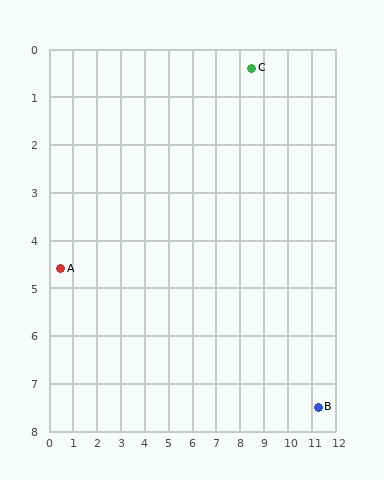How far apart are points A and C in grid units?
Points A and C are about 9.0 grid units apart.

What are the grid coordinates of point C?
Point C is at approximately (8.5, 0.4).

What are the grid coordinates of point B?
Point B is at approximately (11.3, 7.5).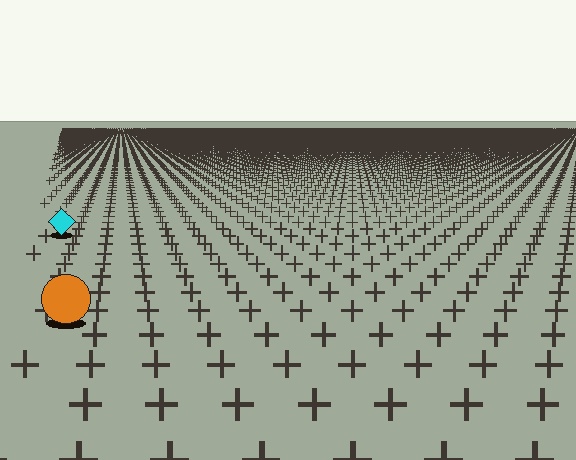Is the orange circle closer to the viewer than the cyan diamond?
Yes. The orange circle is closer — you can tell from the texture gradient: the ground texture is coarser near it.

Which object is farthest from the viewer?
The cyan diamond is farthest from the viewer. It appears smaller and the ground texture around it is denser.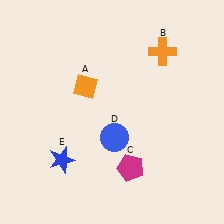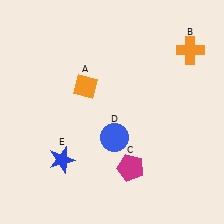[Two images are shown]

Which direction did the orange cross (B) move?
The orange cross (B) moved right.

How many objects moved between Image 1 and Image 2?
1 object moved between the two images.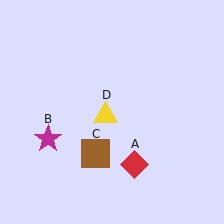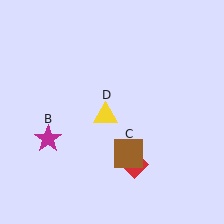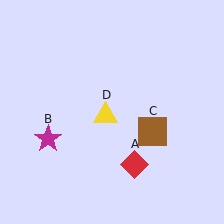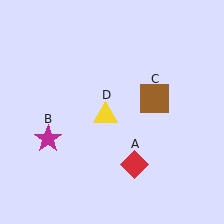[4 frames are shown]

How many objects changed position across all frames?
1 object changed position: brown square (object C).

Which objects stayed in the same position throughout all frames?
Red diamond (object A) and magenta star (object B) and yellow triangle (object D) remained stationary.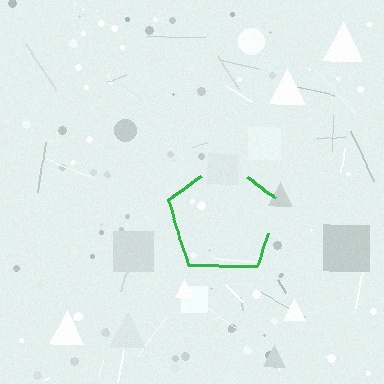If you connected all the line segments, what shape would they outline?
They would outline a pentagon.